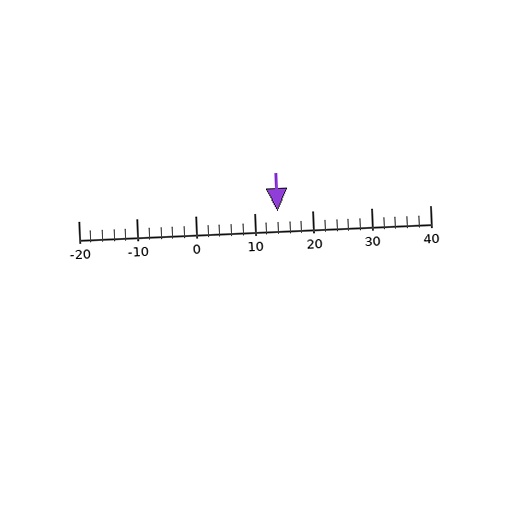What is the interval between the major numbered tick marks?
The major tick marks are spaced 10 units apart.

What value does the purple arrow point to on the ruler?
The purple arrow points to approximately 14.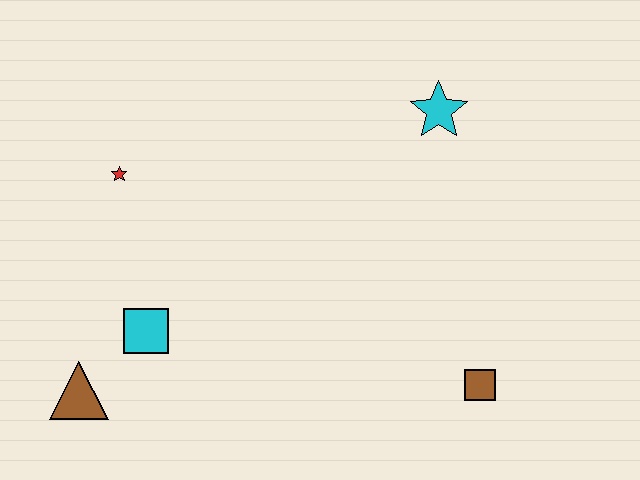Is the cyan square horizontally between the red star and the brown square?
Yes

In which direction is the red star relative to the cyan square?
The red star is above the cyan square.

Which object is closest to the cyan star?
The brown square is closest to the cyan star.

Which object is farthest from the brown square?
The red star is farthest from the brown square.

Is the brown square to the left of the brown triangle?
No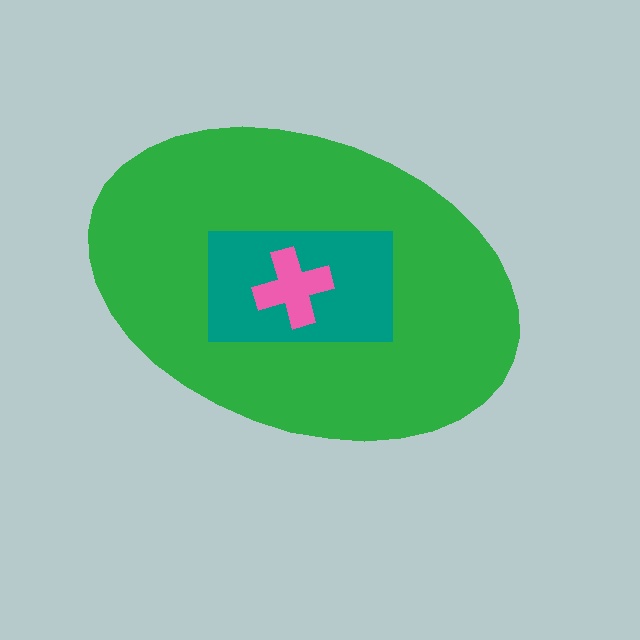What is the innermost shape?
The pink cross.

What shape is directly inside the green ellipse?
The teal rectangle.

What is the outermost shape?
The green ellipse.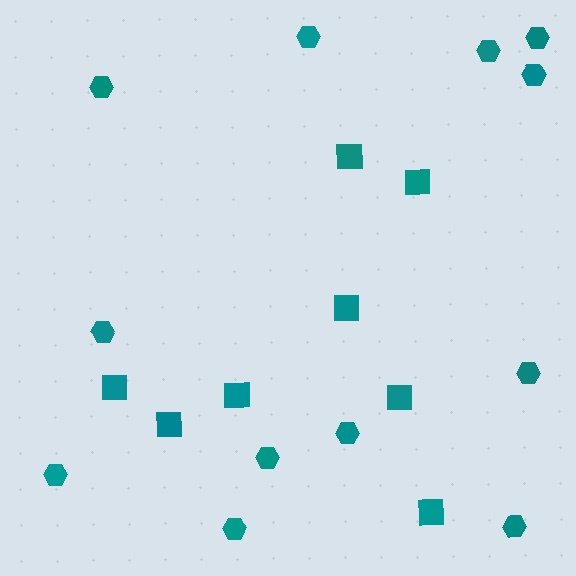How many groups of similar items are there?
There are 2 groups: one group of squares (8) and one group of hexagons (12).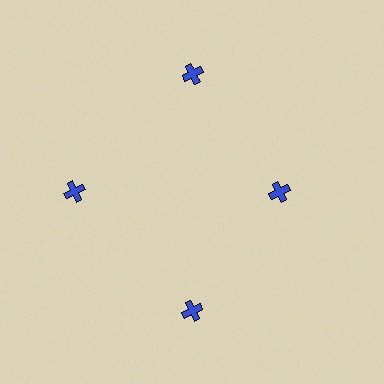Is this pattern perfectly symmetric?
No. The 4 blue crosses are arranged in a ring, but one element near the 3 o'clock position is pulled inward toward the center, breaking the 4-fold rotational symmetry.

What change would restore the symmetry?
The symmetry would be restored by moving it outward, back onto the ring so that all 4 crosses sit at equal angles and equal distance from the center.